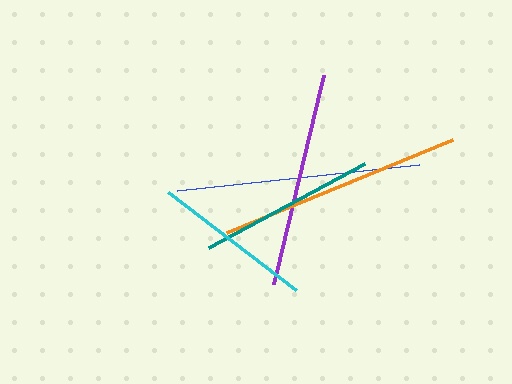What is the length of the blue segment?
The blue segment is approximately 244 pixels long.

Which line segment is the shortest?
The cyan line is the shortest at approximately 161 pixels.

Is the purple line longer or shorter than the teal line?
The purple line is longer than the teal line.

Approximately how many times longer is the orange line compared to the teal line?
The orange line is approximately 1.4 times the length of the teal line.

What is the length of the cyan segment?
The cyan segment is approximately 161 pixels long.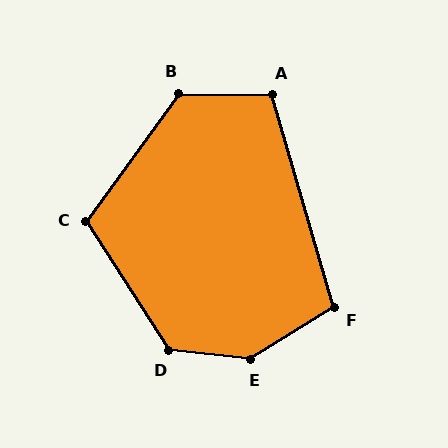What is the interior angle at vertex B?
Approximately 125 degrees (obtuse).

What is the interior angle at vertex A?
Approximately 107 degrees (obtuse).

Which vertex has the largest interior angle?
E, at approximately 142 degrees.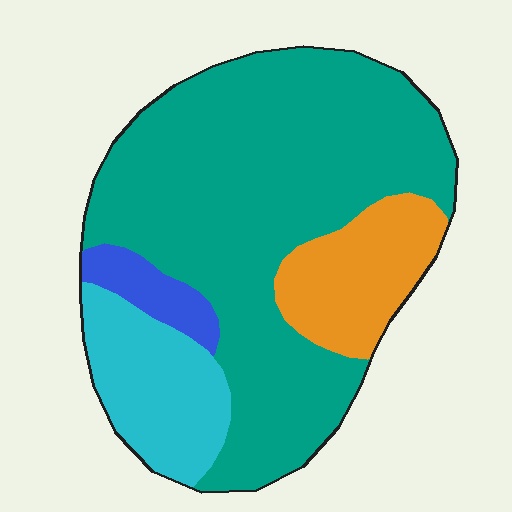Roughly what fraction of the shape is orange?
Orange takes up less than a quarter of the shape.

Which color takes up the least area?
Blue, at roughly 5%.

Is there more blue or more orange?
Orange.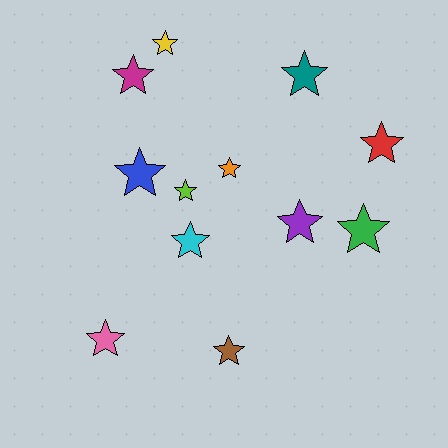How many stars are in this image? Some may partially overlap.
There are 12 stars.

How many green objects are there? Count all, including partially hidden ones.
There is 1 green object.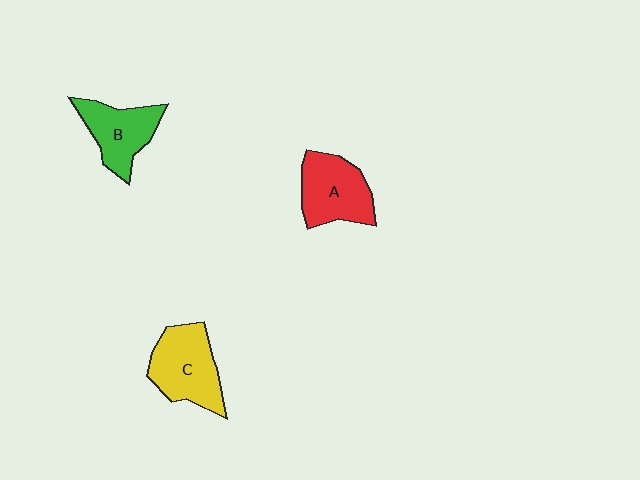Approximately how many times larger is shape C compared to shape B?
Approximately 1.2 times.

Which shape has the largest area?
Shape C (yellow).